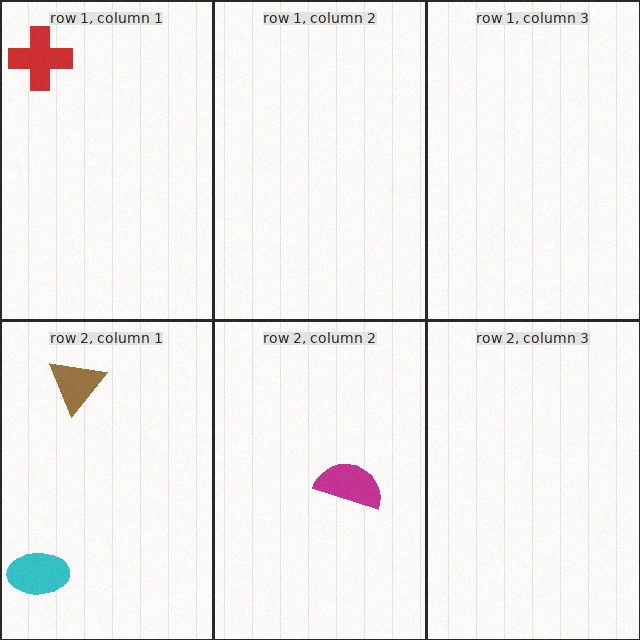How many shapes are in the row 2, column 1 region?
2.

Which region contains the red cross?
The row 1, column 1 region.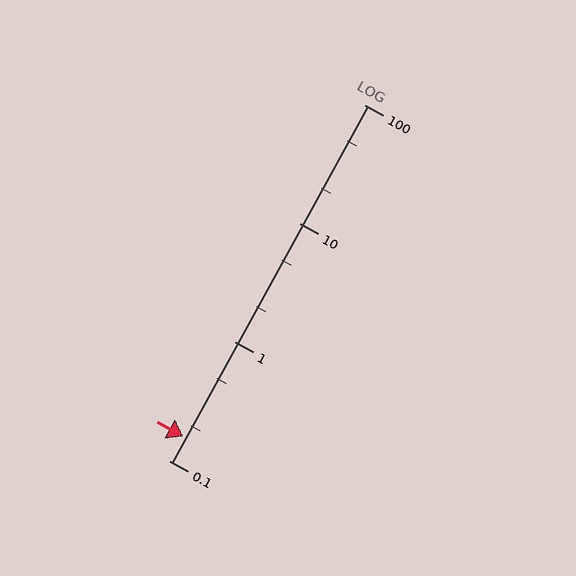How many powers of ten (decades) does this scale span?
The scale spans 3 decades, from 0.1 to 100.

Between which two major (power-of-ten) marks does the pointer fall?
The pointer is between 0.1 and 1.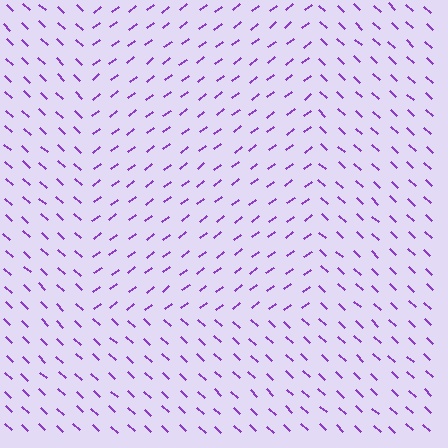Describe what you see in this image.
The image is filled with small purple line segments. A rectangle region in the image has lines oriented differently from the surrounding lines, creating a visible texture boundary.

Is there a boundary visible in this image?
Yes, there is a texture boundary formed by a change in line orientation.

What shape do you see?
I see a rectangle.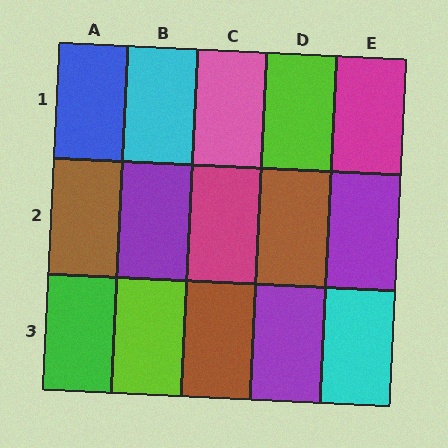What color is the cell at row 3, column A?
Green.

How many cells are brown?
3 cells are brown.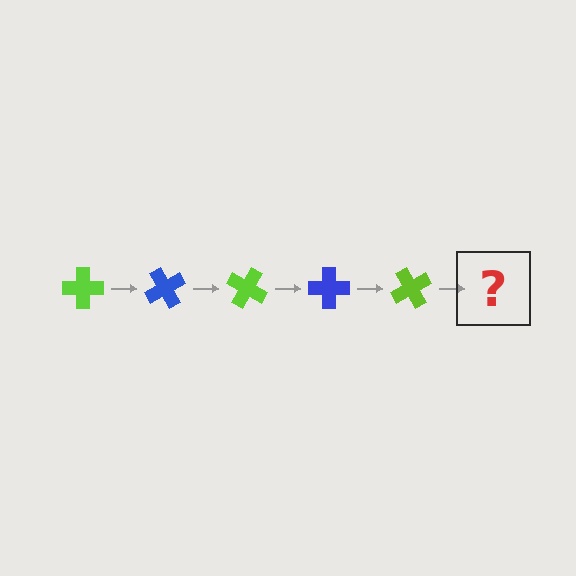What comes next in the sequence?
The next element should be a blue cross, rotated 300 degrees from the start.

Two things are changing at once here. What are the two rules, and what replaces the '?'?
The two rules are that it rotates 60 degrees each step and the color cycles through lime and blue. The '?' should be a blue cross, rotated 300 degrees from the start.